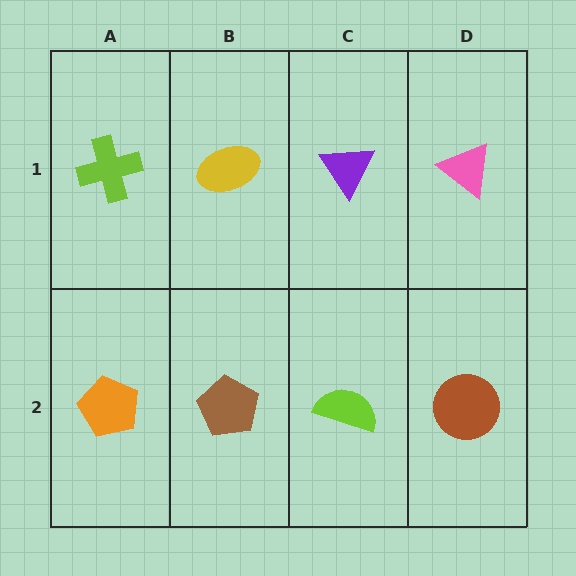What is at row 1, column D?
A pink triangle.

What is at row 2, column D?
A brown circle.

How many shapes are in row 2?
4 shapes.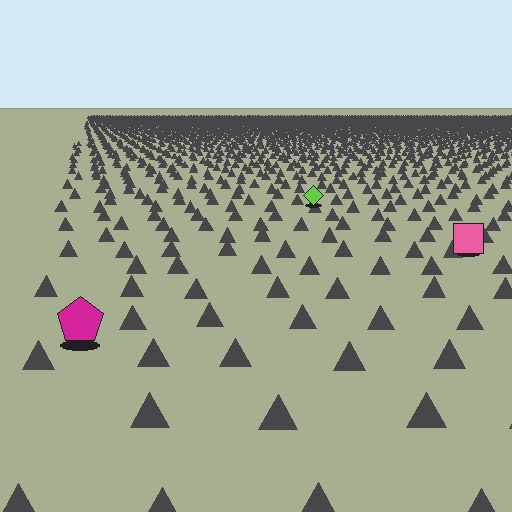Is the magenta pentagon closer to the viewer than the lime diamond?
Yes. The magenta pentagon is closer — you can tell from the texture gradient: the ground texture is coarser near it.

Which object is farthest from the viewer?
The lime diamond is farthest from the viewer. It appears smaller and the ground texture around it is denser.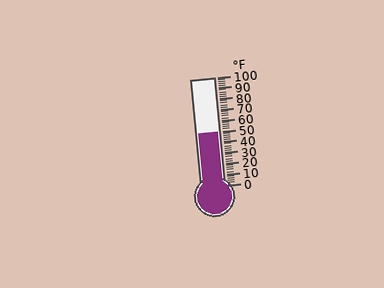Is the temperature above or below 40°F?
The temperature is above 40°F.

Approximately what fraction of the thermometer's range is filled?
The thermometer is filled to approximately 50% of its range.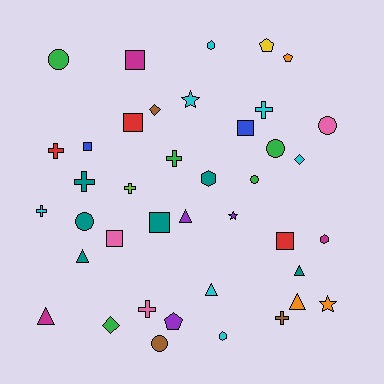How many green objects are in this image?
There are 5 green objects.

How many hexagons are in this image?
There are 4 hexagons.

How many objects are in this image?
There are 40 objects.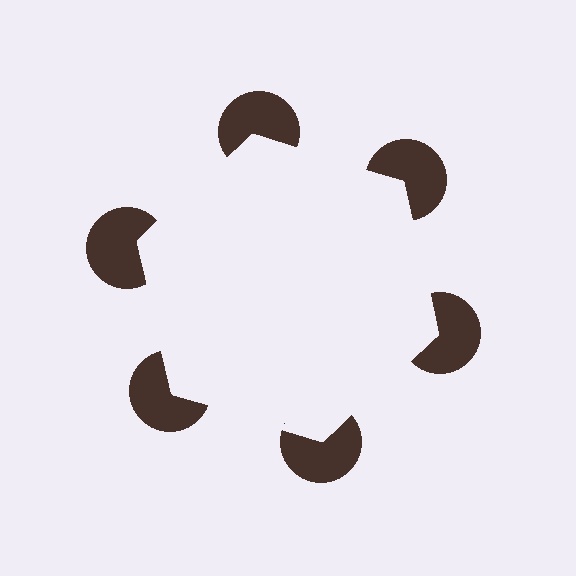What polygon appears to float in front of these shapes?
An illusory hexagon — its edges are inferred from the aligned wedge cuts in the pac-man discs, not physically drawn.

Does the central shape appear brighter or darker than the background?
It typically appears slightly brighter than the background, even though no actual brightness change is drawn.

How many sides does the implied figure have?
6 sides.